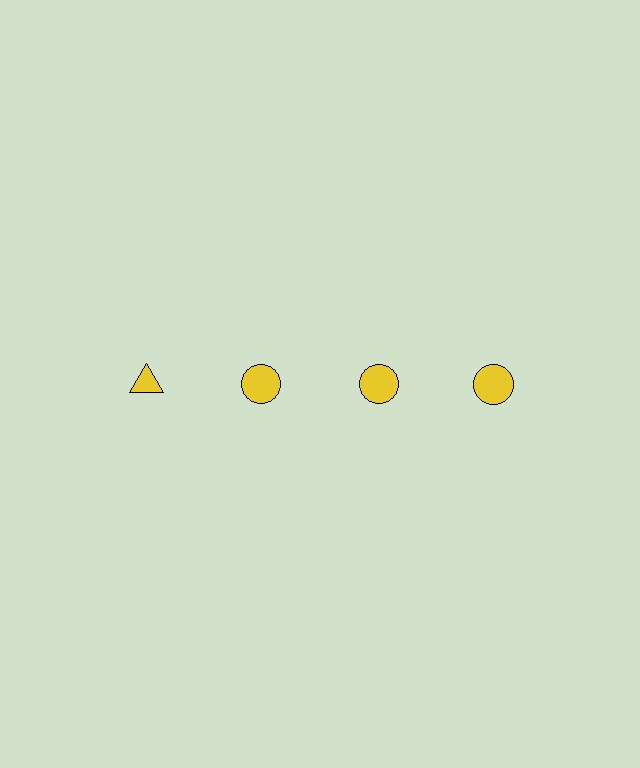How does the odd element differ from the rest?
It has a different shape: triangle instead of circle.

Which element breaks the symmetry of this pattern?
The yellow triangle in the top row, leftmost column breaks the symmetry. All other shapes are yellow circles.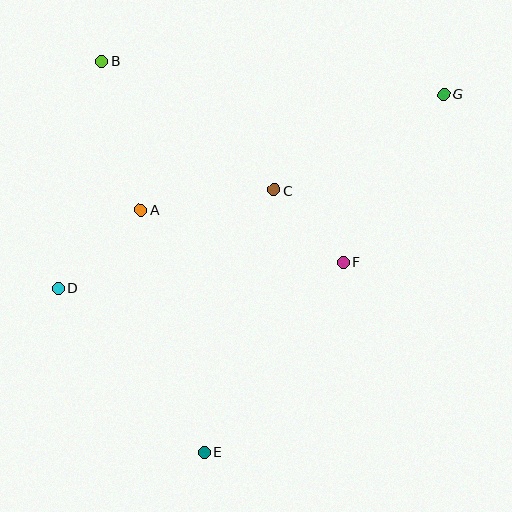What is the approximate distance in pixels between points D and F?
The distance between D and F is approximately 285 pixels.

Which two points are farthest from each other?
Points E and G are farthest from each other.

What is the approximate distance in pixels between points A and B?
The distance between A and B is approximately 154 pixels.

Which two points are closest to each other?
Points C and F are closest to each other.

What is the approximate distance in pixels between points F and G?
The distance between F and G is approximately 196 pixels.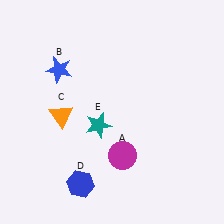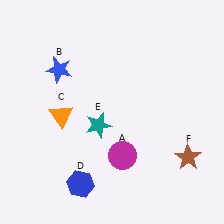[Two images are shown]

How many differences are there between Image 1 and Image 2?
There is 1 difference between the two images.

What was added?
A brown star (F) was added in Image 2.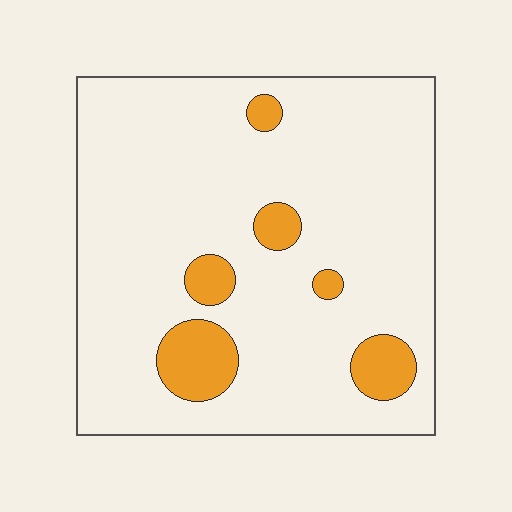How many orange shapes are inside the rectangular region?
6.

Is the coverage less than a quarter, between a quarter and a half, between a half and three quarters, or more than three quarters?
Less than a quarter.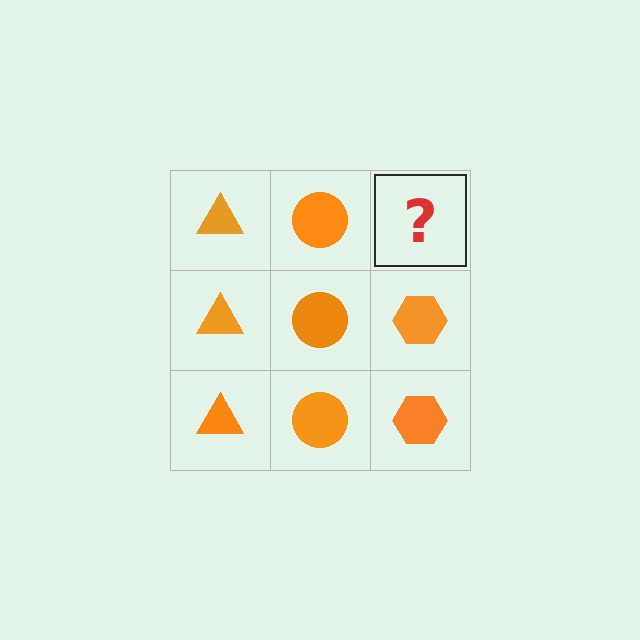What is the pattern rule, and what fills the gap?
The rule is that each column has a consistent shape. The gap should be filled with an orange hexagon.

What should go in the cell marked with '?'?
The missing cell should contain an orange hexagon.